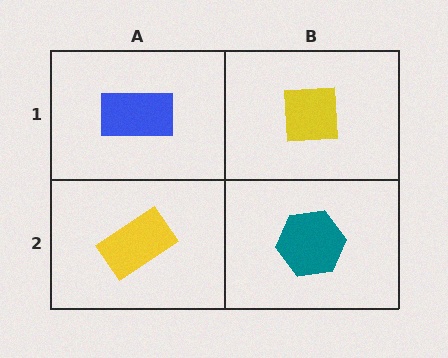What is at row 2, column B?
A teal hexagon.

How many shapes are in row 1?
2 shapes.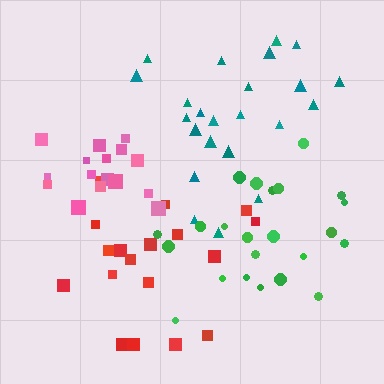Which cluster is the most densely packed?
Pink.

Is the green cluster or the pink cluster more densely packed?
Pink.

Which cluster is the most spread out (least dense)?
Red.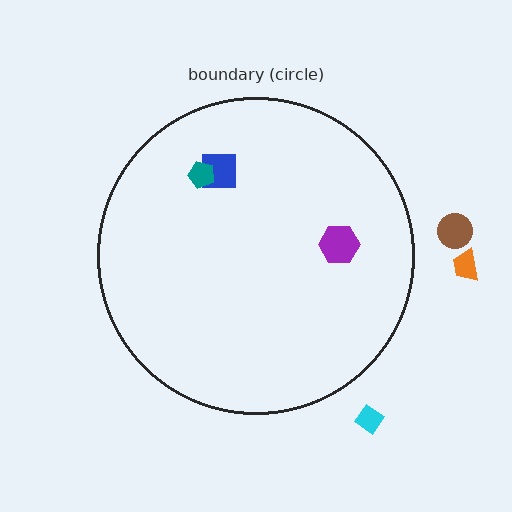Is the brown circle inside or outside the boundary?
Outside.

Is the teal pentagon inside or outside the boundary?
Inside.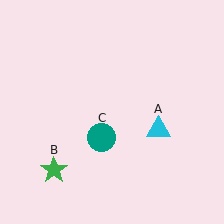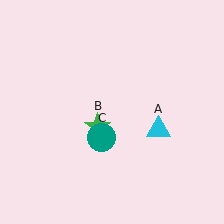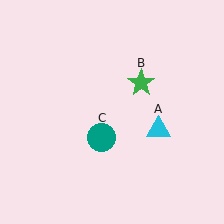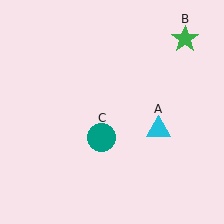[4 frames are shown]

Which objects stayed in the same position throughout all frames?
Cyan triangle (object A) and teal circle (object C) remained stationary.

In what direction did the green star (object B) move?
The green star (object B) moved up and to the right.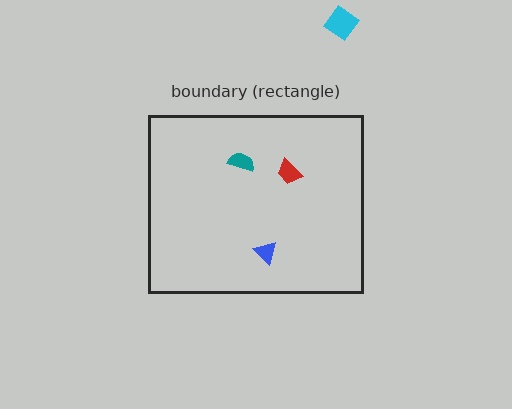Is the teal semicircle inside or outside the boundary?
Inside.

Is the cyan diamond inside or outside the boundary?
Outside.